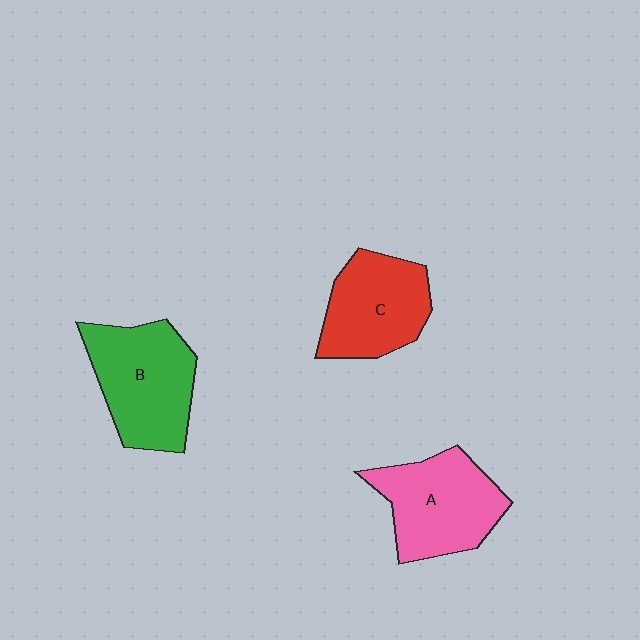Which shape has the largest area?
Shape B (green).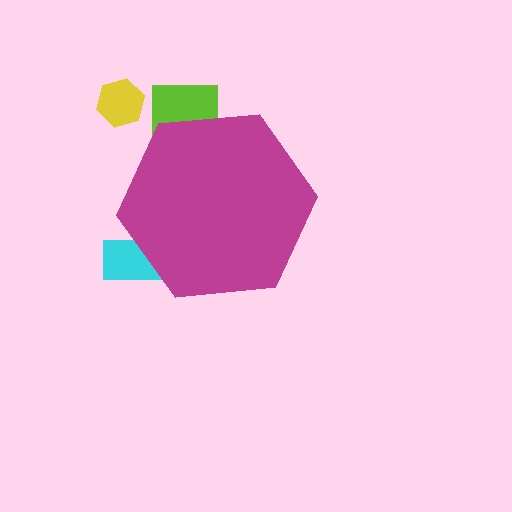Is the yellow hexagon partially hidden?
No, the yellow hexagon is fully visible.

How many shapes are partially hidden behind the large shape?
2 shapes are partially hidden.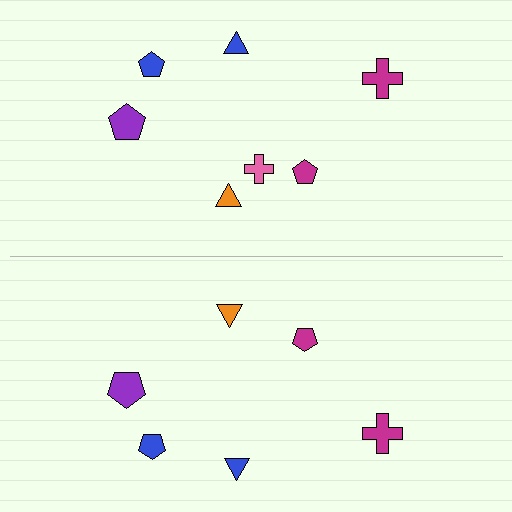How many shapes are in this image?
There are 13 shapes in this image.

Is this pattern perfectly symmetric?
No, the pattern is not perfectly symmetric. A pink cross is missing from the bottom side.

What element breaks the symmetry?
A pink cross is missing from the bottom side.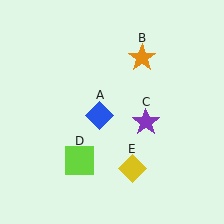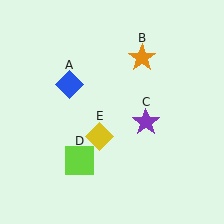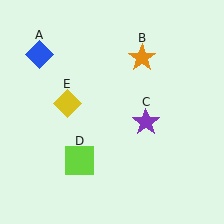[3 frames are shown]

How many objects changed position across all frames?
2 objects changed position: blue diamond (object A), yellow diamond (object E).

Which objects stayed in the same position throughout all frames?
Orange star (object B) and purple star (object C) and lime square (object D) remained stationary.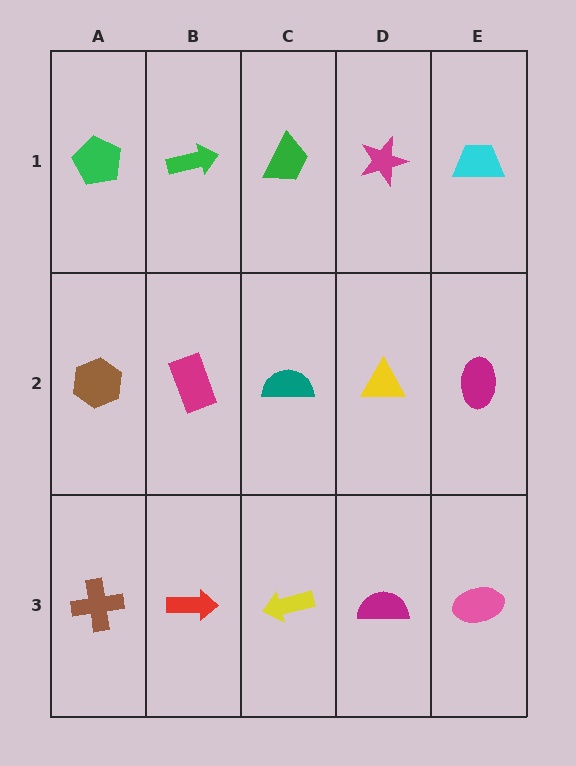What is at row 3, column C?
A yellow arrow.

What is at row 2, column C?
A teal semicircle.